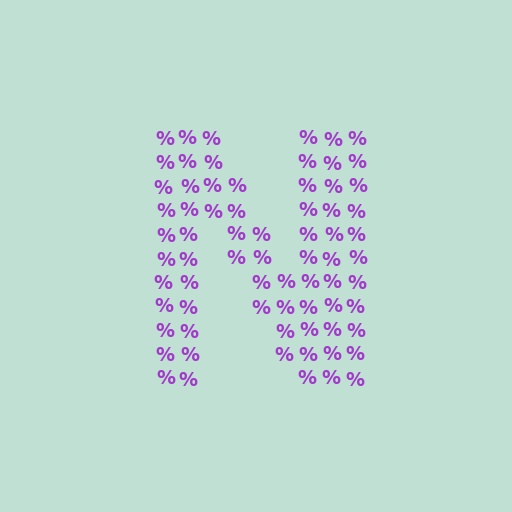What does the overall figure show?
The overall figure shows the letter N.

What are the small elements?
The small elements are percent signs.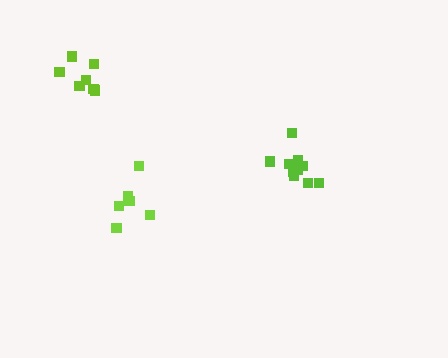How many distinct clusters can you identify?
There are 3 distinct clusters.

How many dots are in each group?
Group 1: 6 dots, Group 2: 7 dots, Group 3: 10 dots (23 total).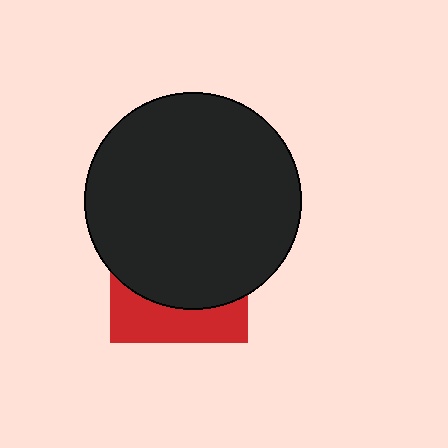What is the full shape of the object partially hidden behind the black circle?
The partially hidden object is a red square.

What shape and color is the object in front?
The object in front is a black circle.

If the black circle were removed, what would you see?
You would see the complete red square.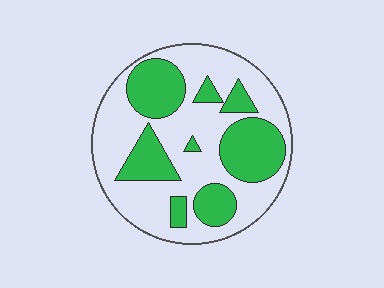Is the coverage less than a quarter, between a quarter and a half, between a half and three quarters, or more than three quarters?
Between a quarter and a half.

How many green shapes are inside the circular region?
8.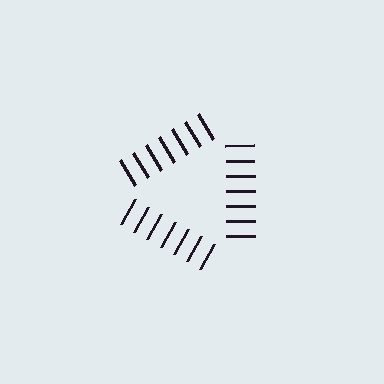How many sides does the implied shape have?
3 sides — the line-ends trace a triangle.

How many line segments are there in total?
21 — 7 along each of the 3 edges.